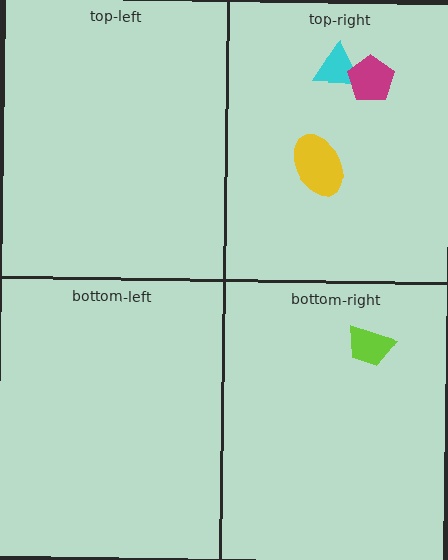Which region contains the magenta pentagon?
The top-right region.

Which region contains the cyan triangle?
The top-right region.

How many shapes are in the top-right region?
3.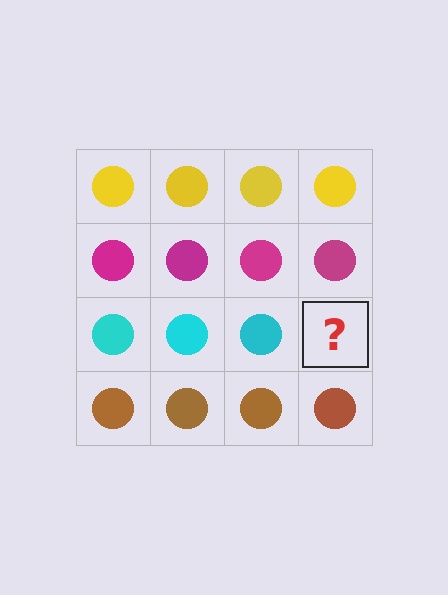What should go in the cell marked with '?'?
The missing cell should contain a cyan circle.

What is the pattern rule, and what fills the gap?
The rule is that each row has a consistent color. The gap should be filled with a cyan circle.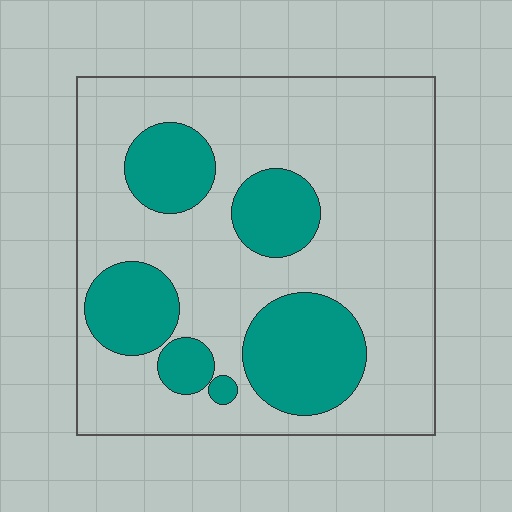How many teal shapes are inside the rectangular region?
6.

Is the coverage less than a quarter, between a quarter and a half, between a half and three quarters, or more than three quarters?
Between a quarter and a half.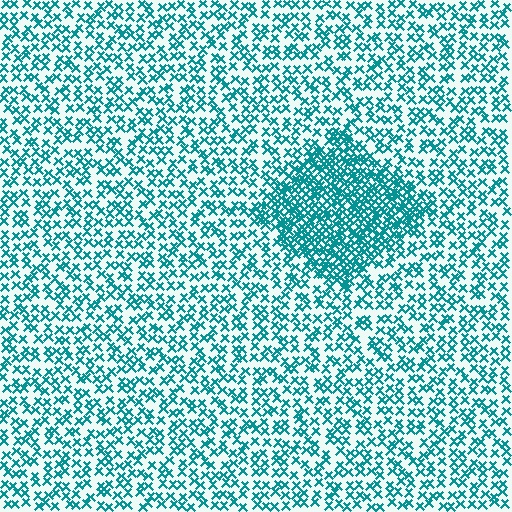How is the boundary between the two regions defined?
The boundary is defined by a change in element density (approximately 2.2x ratio). All elements are the same color, size, and shape.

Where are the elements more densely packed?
The elements are more densely packed inside the diamond boundary.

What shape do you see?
I see a diamond.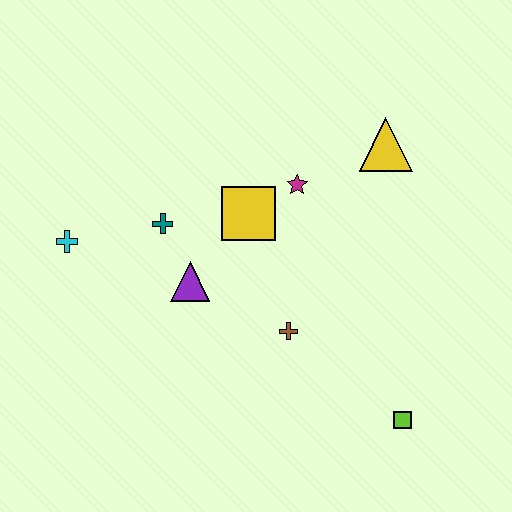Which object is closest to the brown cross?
The purple triangle is closest to the brown cross.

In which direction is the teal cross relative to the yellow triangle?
The teal cross is to the left of the yellow triangle.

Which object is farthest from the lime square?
The cyan cross is farthest from the lime square.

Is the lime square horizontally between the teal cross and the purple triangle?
No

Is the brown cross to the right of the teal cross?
Yes